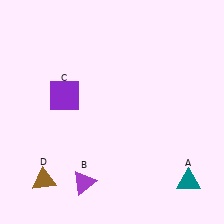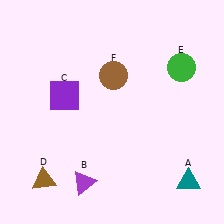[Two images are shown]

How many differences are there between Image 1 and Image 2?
There are 2 differences between the two images.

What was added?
A green circle (E), a brown circle (F) were added in Image 2.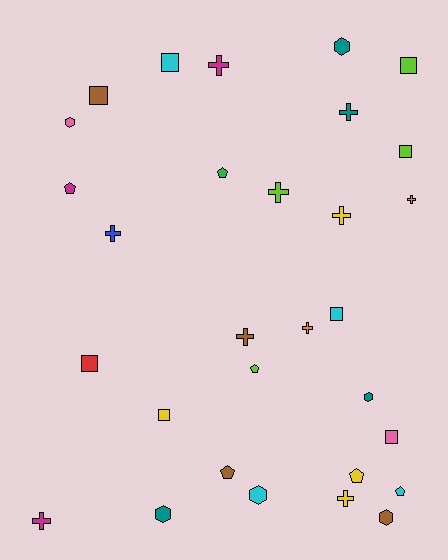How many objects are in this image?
There are 30 objects.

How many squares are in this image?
There are 8 squares.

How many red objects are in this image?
There is 1 red object.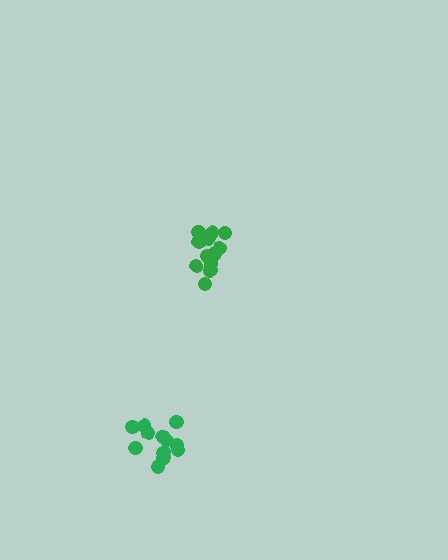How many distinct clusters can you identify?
There are 2 distinct clusters.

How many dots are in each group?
Group 1: 12 dots, Group 2: 15 dots (27 total).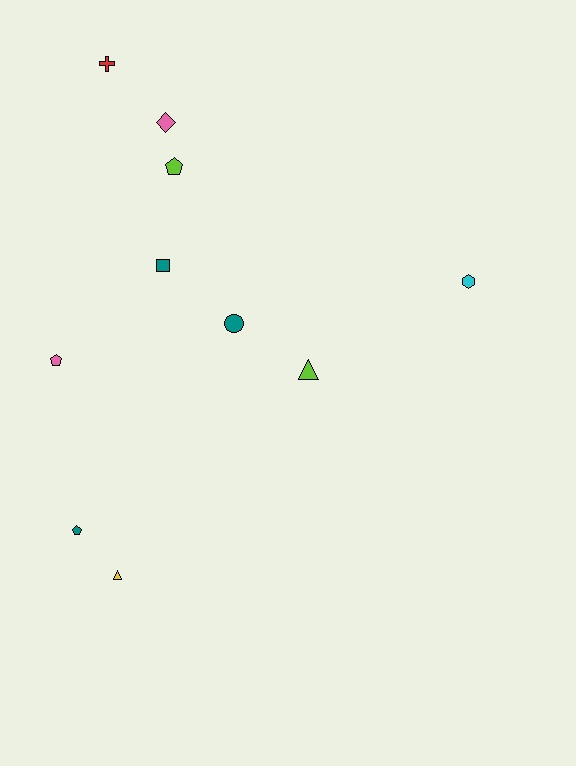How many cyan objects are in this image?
There is 1 cyan object.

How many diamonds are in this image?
There is 1 diamond.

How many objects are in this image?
There are 10 objects.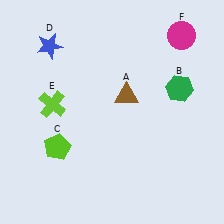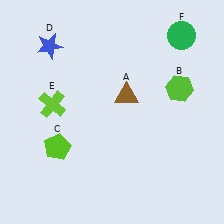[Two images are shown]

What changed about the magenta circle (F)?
In Image 1, F is magenta. In Image 2, it changed to green.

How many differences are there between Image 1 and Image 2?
There are 2 differences between the two images.